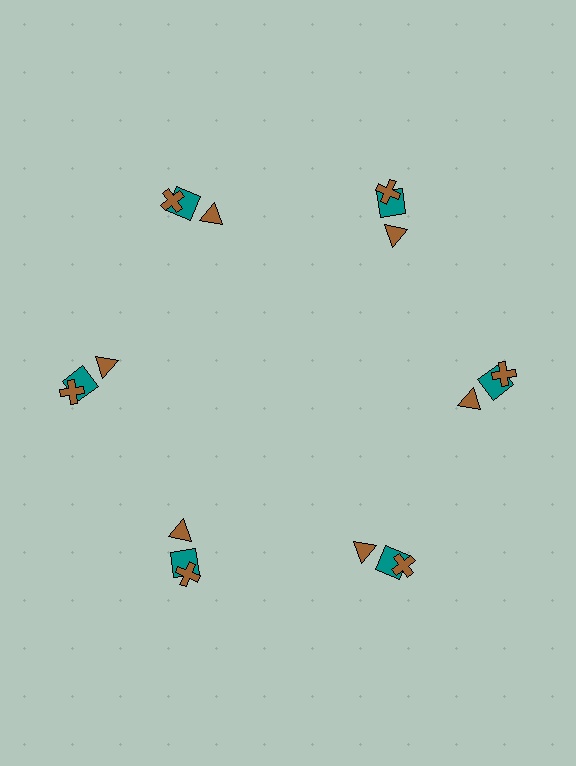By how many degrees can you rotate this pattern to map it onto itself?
The pattern maps onto itself every 60 degrees of rotation.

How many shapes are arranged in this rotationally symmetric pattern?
There are 18 shapes, arranged in 6 groups of 3.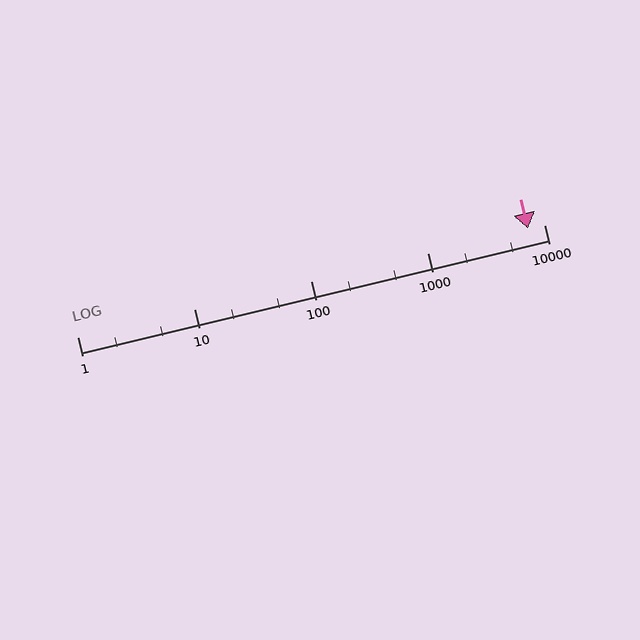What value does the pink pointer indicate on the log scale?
The pointer indicates approximately 7300.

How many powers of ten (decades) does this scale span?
The scale spans 4 decades, from 1 to 10000.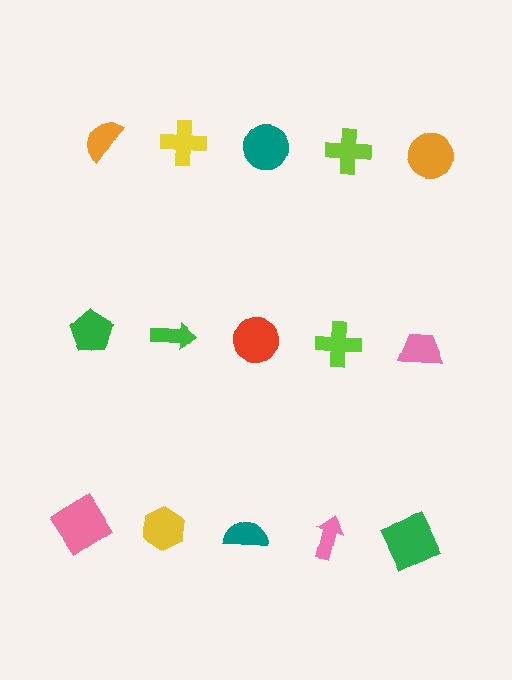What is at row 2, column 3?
A red circle.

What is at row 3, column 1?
A pink diamond.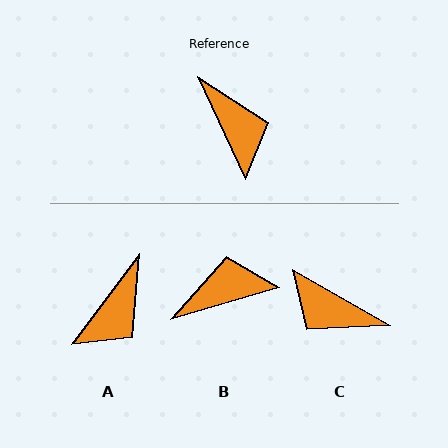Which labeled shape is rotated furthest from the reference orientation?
C, about 145 degrees away.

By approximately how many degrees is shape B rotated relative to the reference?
Approximately 81 degrees counter-clockwise.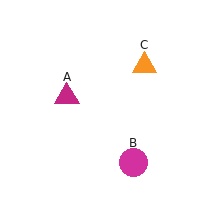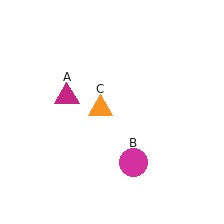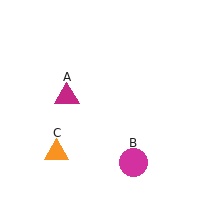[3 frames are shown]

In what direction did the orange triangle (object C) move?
The orange triangle (object C) moved down and to the left.